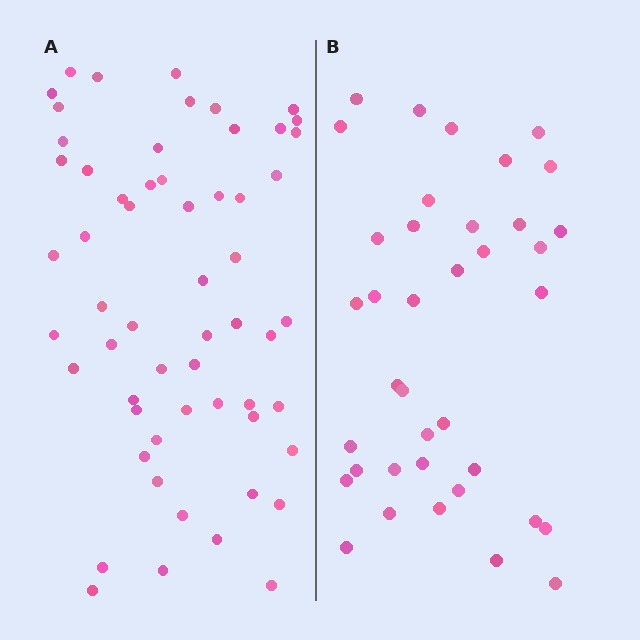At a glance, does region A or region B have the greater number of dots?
Region A (the left region) has more dots.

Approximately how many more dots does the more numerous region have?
Region A has approximately 20 more dots than region B.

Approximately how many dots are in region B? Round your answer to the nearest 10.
About 40 dots. (The exact count is 38, which rounds to 40.)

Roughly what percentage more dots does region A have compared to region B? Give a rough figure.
About 55% more.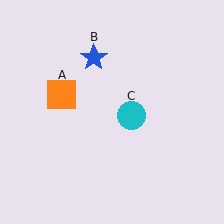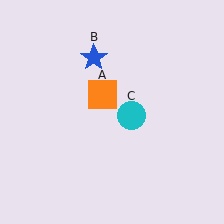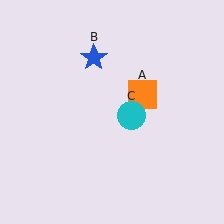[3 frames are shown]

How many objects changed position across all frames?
1 object changed position: orange square (object A).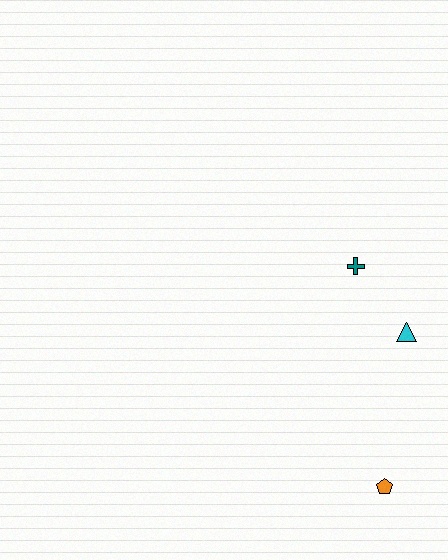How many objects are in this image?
There are 3 objects.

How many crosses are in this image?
There is 1 cross.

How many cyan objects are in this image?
There is 1 cyan object.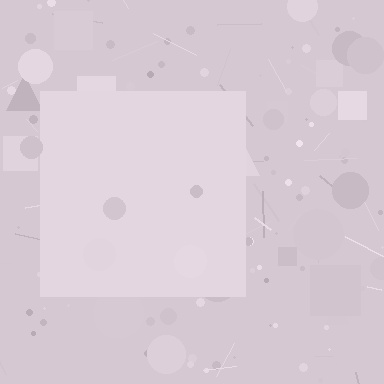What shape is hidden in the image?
A square is hidden in the image.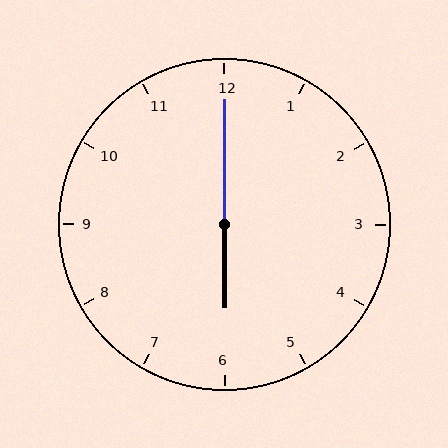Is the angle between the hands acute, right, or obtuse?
It is obtuse.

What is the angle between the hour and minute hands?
Approximately 180 degrees.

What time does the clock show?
6:00.